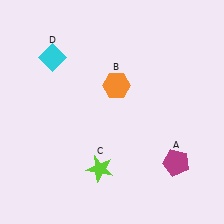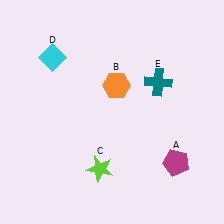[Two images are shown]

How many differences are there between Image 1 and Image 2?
There is 1 difference between the two images.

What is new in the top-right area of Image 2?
A teal cross (E) was added in the top-right area of Image 2.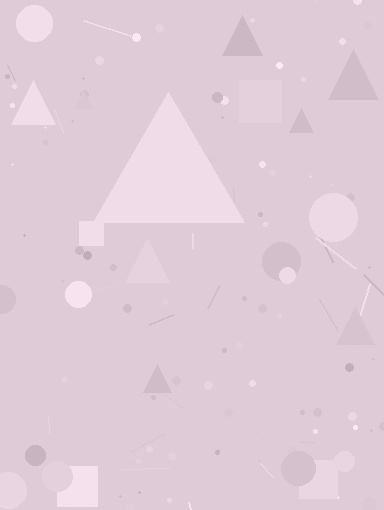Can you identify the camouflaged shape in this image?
The camouflaged shape is a triangle.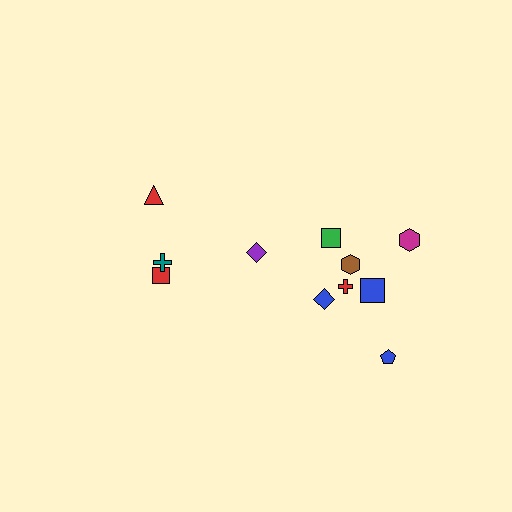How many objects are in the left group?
There are 4 objects.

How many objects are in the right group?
There are 7 objects.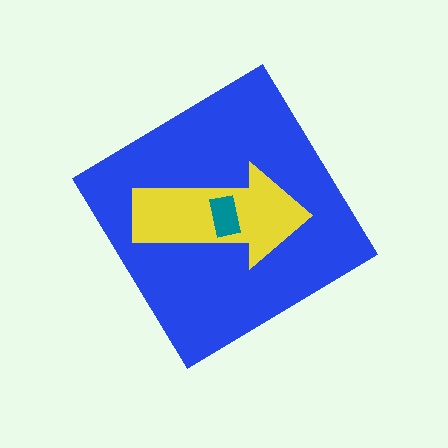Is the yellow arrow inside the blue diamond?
Yes.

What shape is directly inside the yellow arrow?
The teal rectangle.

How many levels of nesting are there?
3.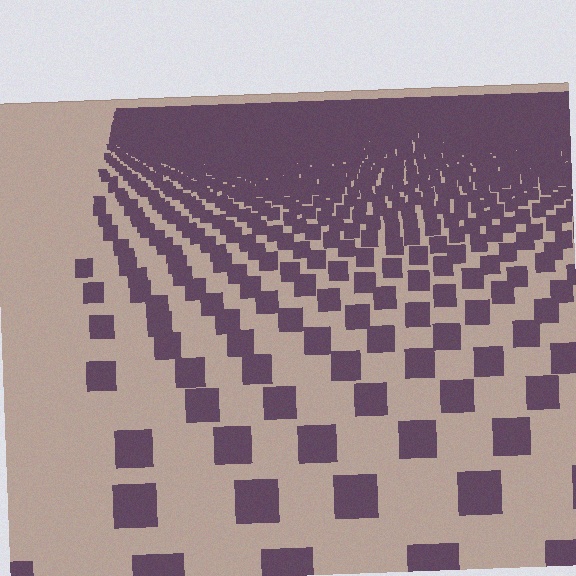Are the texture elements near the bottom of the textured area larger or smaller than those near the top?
Larger. Near the bottom, elements are closer to the viewer and appear at a bigger on-screen size.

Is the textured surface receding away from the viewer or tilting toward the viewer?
The surface is receding away from the viewer. Texture elements get smaller and denser toward the top.